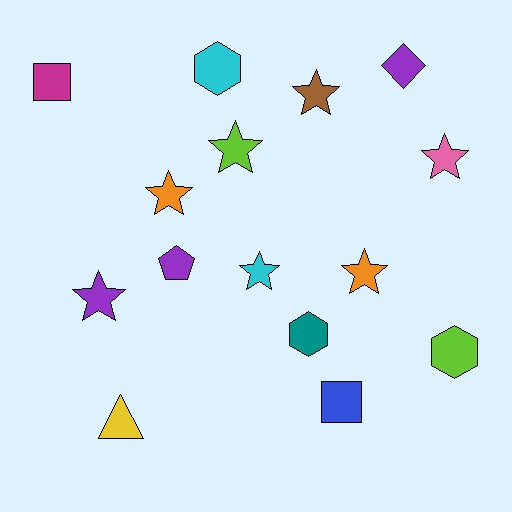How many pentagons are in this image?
There is 1 pentagon.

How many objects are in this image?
There are 15 objects.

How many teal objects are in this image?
There is 1 teal object.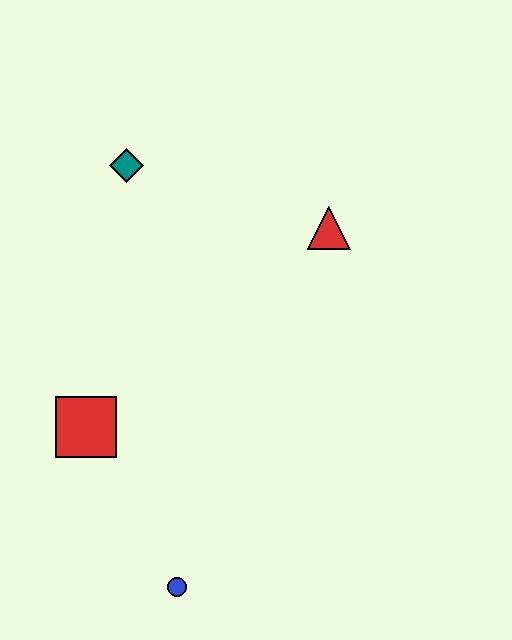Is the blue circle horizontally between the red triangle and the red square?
Yes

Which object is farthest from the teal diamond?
The blue circle is farthest from the teal diamond.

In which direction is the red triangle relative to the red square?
The red triangle is to the right of the red square.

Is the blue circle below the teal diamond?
Yes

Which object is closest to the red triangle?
The teal diamond is closest to the red triangle.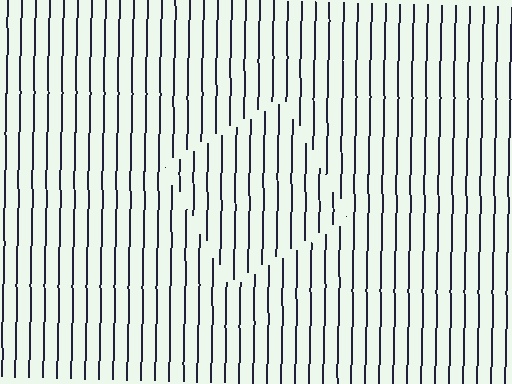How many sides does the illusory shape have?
4 sides — the line-ends trace a square.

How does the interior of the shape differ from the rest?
The interior of the shape contains the same grating, shifted by half a period — the contour is defined by the phase discontinuity where line-ends from the inner and outer gratings abut.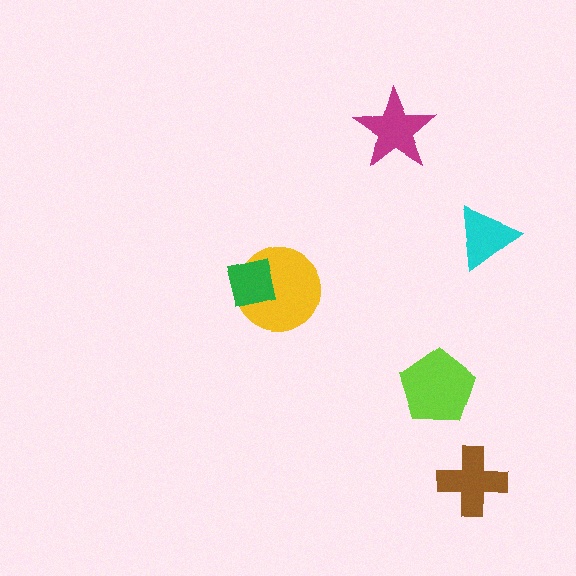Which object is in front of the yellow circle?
The green square is in front of the yellow circle.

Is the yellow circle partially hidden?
Yes, it is partially covered by another shape.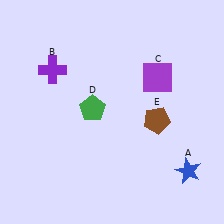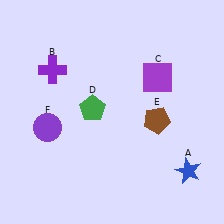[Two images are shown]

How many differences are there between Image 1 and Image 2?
There is 1 difference between the two images.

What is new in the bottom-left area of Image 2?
A purple circle (F) was added in the bottom-left area of Image 2.